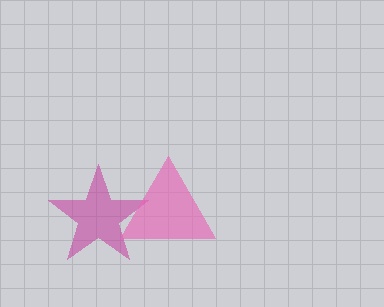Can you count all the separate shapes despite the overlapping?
Yes, there are 2 separate shapes.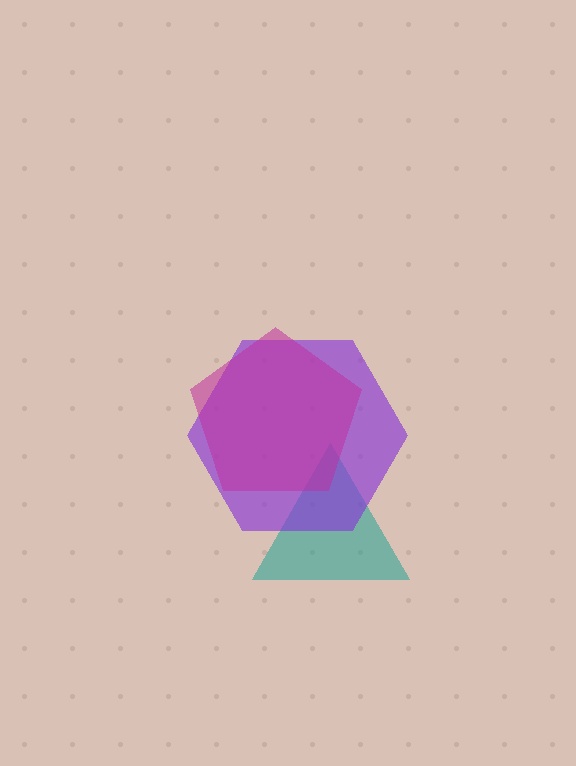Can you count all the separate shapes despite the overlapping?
Yes, there are 3 separate shapes.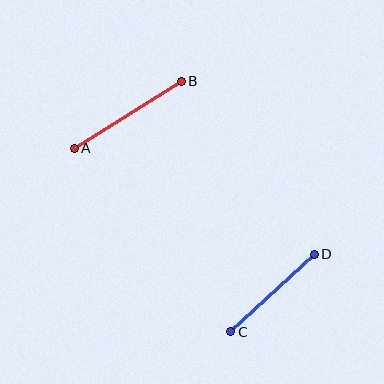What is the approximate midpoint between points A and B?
The midpoint is at approximately (128, 115) pixels.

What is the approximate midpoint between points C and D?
The midpoint is at approximately (272, 293) pixels.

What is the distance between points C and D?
The distance is approximately 114 pixels.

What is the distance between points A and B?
The distance is approximately 127 pixels.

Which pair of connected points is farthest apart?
Points A and B are farthest apart.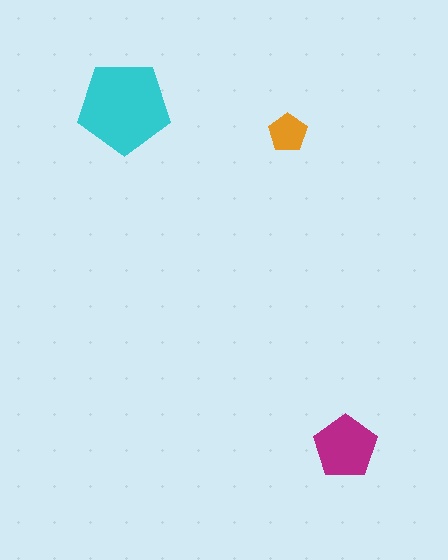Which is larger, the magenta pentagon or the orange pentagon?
The magenta one.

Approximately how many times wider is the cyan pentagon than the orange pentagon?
About 2.5 times wider.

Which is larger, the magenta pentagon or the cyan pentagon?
The cyan one.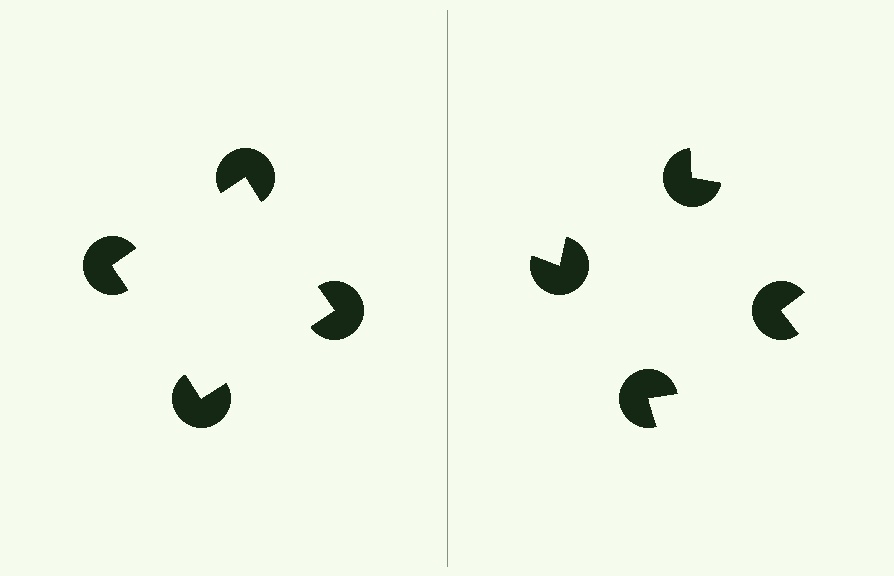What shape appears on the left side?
An illusory square.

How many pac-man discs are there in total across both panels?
8 — 4 on each side.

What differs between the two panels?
The pac-man discs are positioned identically on both sides; only the wedge orientations differ. On the left they align to a square; on the right they are misaligned.